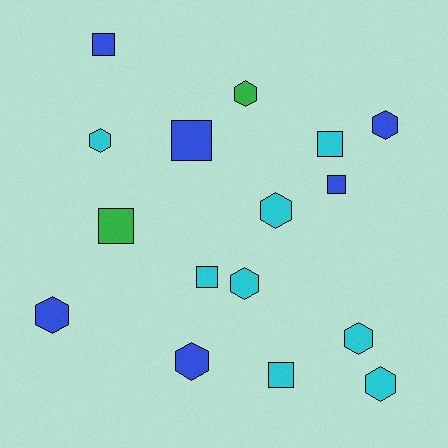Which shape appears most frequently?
Hexagon, with 9 objects.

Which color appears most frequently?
Cyan, with 8 objects.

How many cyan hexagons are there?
There are 5 cyan hexagons.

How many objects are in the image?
There are 16 objects.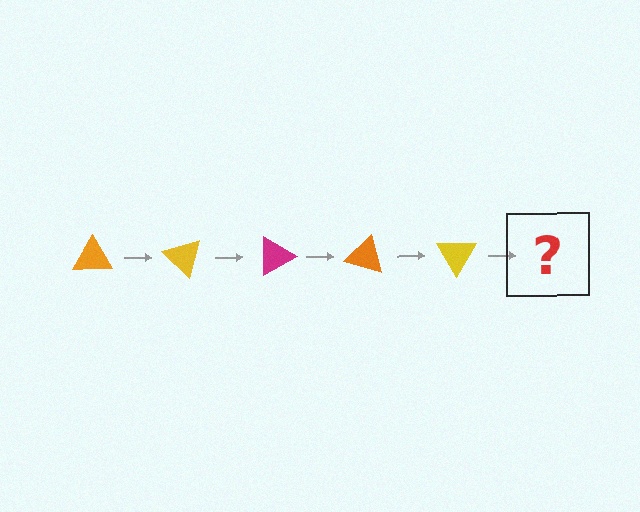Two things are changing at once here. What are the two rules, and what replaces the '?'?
The two rules are that it rotates 45 degrees each step and the color cycles through orange, yellow, and magenta. The '?' should be a magenta triangle, rotated 225 degrees from the start.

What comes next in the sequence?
The next element should be a magenta triangle, rotated 225 degrees from the start.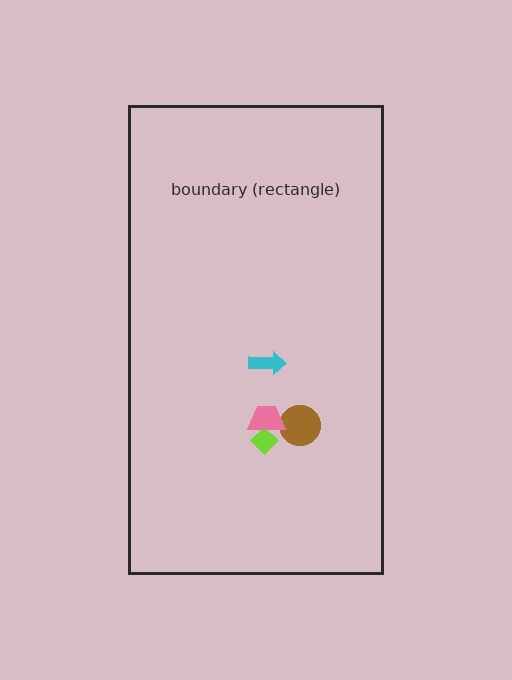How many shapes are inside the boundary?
4 inside, 0 outside.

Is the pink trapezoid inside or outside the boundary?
Inside.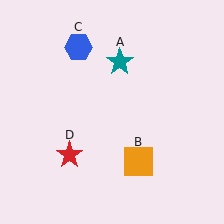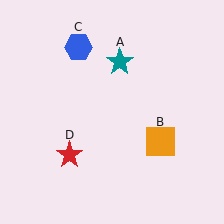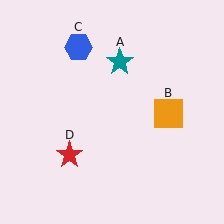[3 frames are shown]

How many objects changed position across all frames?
1 object changed position: orange square (object B).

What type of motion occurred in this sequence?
The orange square (object B) rotated counterclockwise around the center of the scene.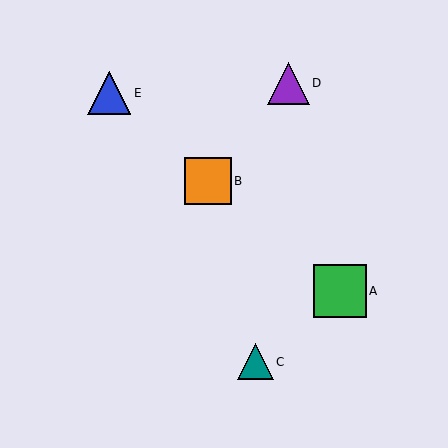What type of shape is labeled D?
Shape D is a purple triangle.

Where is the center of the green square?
The center of the green square is at (340, 291).